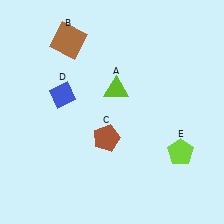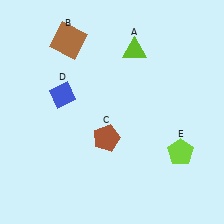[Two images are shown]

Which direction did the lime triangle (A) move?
The lime triangle (A) moved up.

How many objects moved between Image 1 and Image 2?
1 object moved between the two images.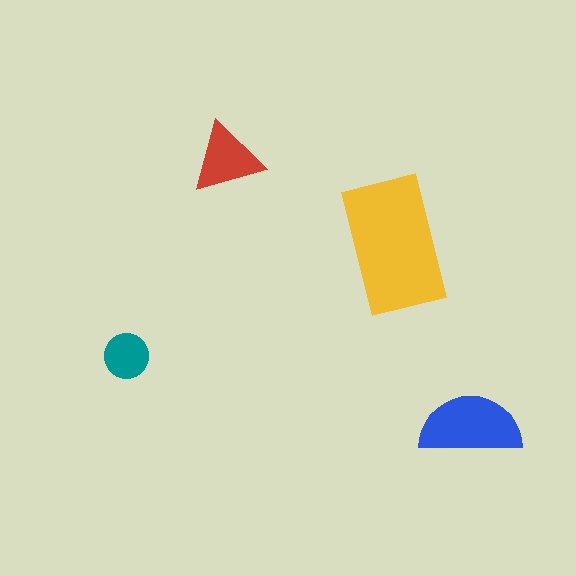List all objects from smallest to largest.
The teal circle, the red triangle, the blue semicircle, the yellow rectangle.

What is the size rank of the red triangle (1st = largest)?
3rd.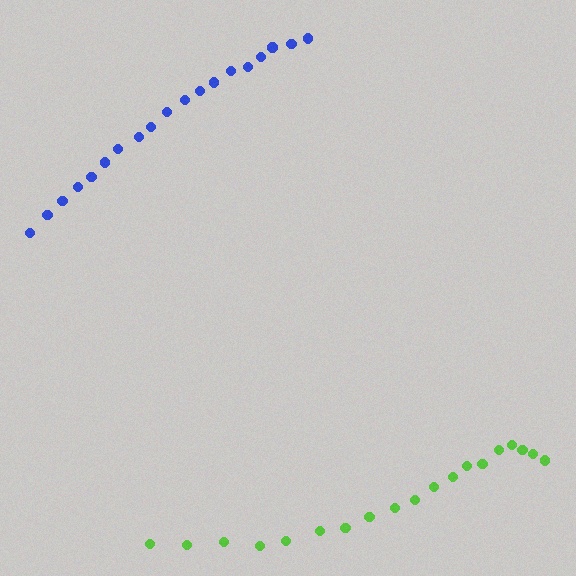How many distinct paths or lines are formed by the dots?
There are 2 distinct paths.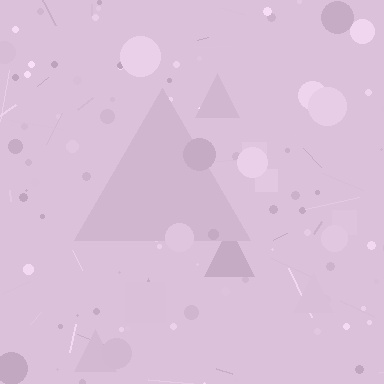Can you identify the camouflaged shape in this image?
The camouflaged shape is a triangle.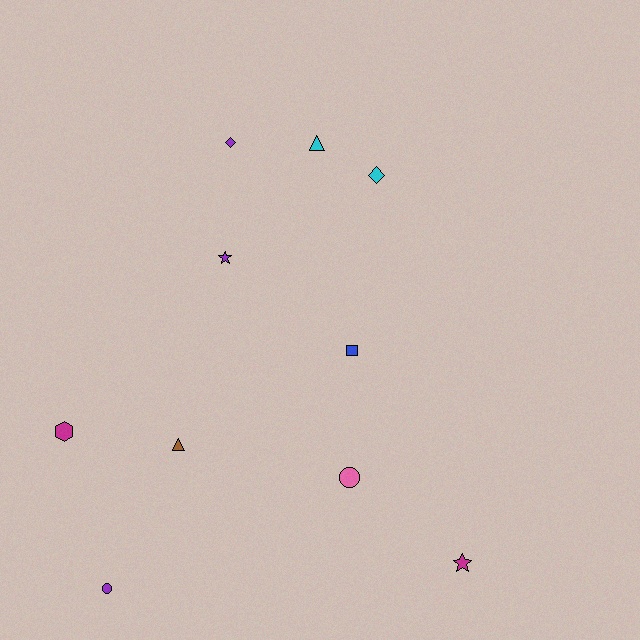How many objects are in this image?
There are 10 objects.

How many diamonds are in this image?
There are 2 diamonds.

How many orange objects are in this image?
There are no orange objects.